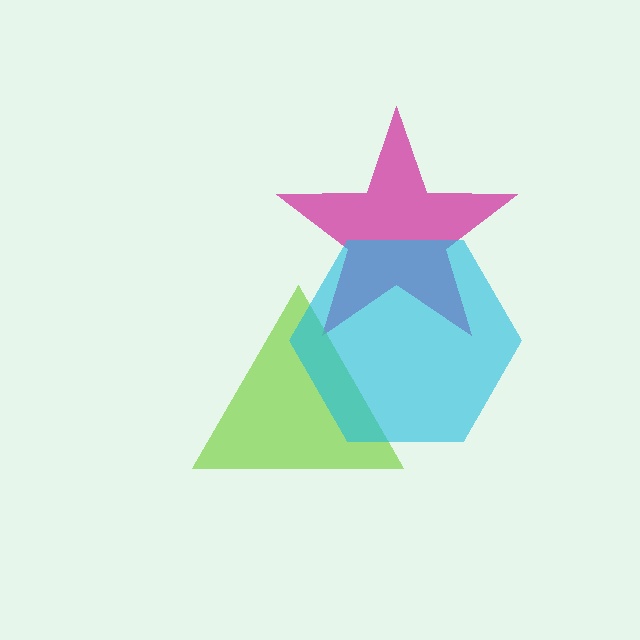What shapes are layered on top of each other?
The layered shapes are: a magenta star, a lime triangle, a cyan hexagon.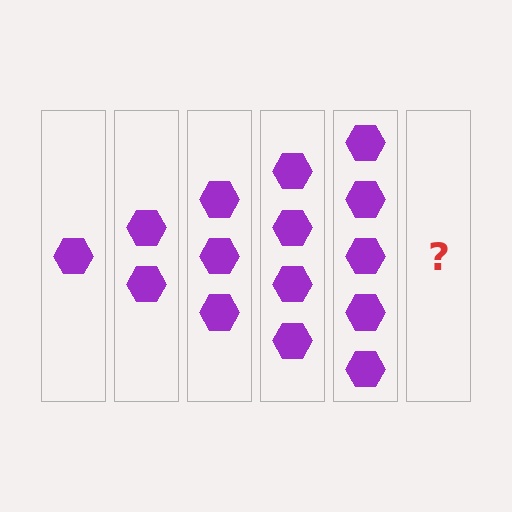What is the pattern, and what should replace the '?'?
The pattern is that each step adds one more hexagon. The '?' should be 6 hexagons.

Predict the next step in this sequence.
The next step is 6 hexagons.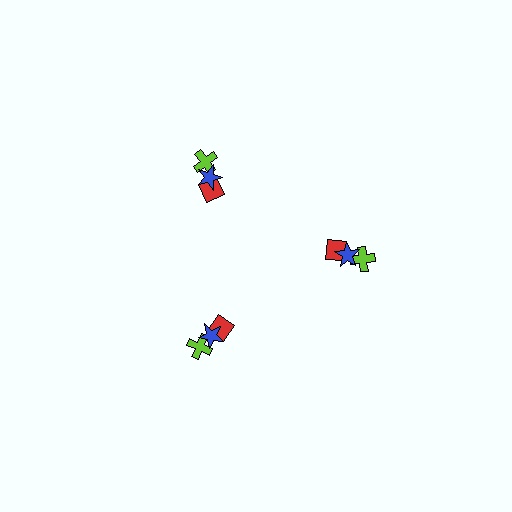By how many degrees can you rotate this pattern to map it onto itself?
The pattern maps onto itself every 120 degrees of rotation.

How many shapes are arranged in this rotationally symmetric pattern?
There are 9 shapes, arranged in 3 groups of 3.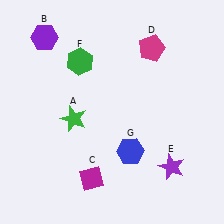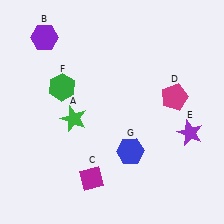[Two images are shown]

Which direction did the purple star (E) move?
The purple star (E) moved up.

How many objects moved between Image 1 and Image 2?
3 objects moved between the two images.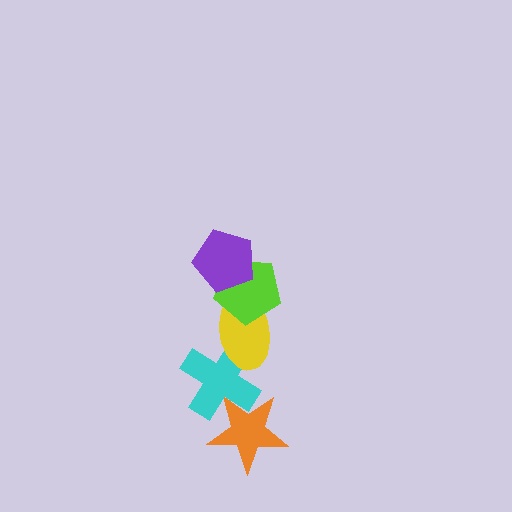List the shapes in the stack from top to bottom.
From top to bottom: the purple pentagon, the lime pentagon, the yellow ellipse, the cyan cross, the orange star.